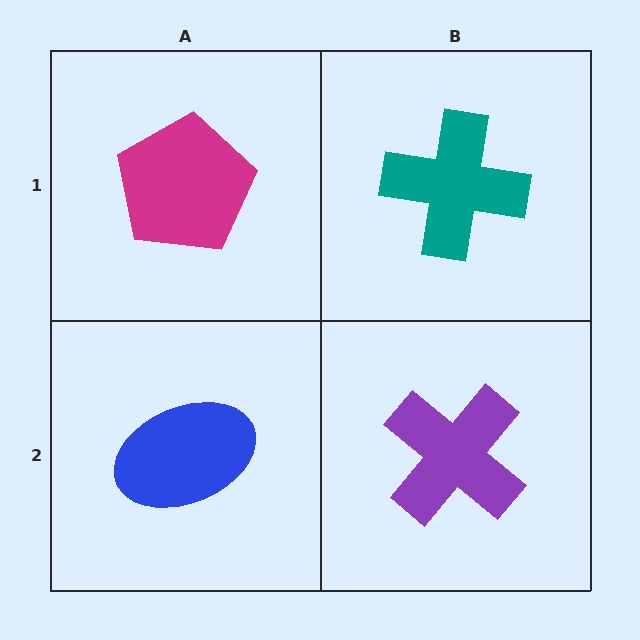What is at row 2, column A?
A blue ellipse.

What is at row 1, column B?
A teal cross.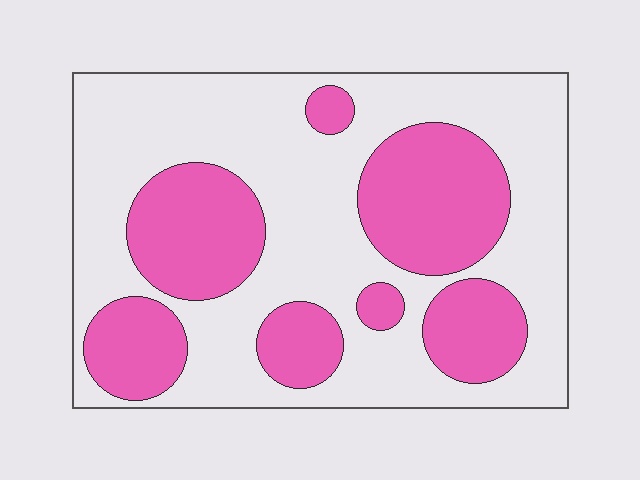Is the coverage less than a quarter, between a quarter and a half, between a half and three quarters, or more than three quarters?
Between a quarter and a half.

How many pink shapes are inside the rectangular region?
7.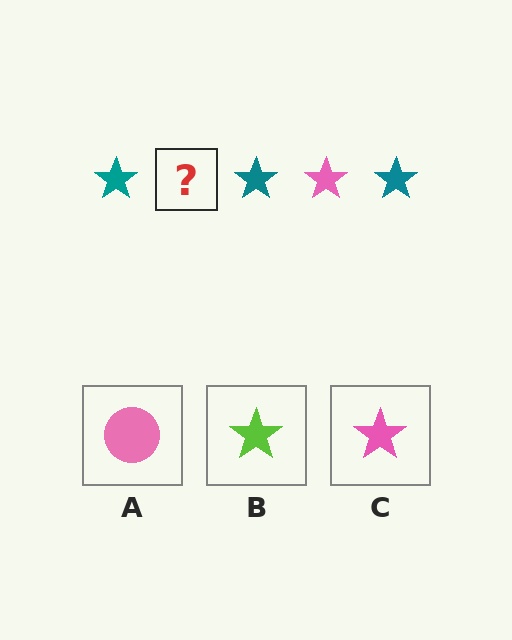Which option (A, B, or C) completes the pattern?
C.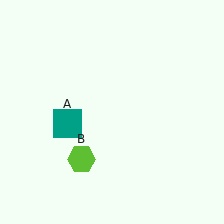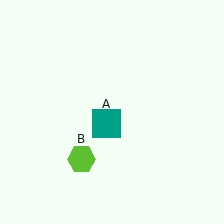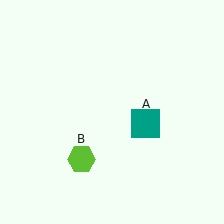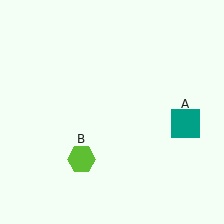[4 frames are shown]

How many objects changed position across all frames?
1 object changed position: teal square (object A).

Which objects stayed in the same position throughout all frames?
Lime hexagon (object B) remained stationary.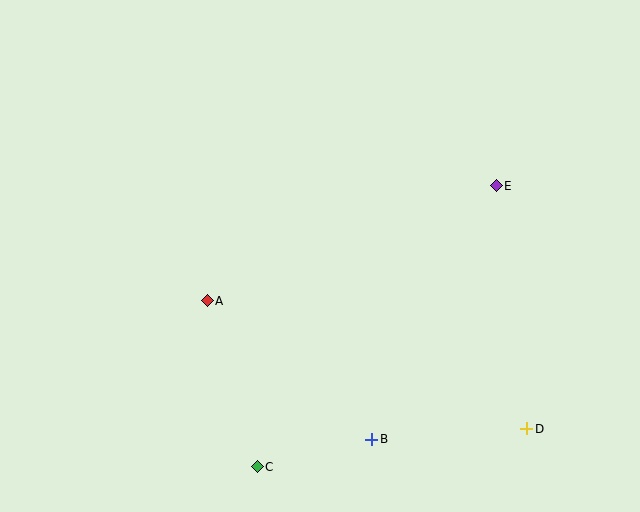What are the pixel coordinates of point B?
Point B is at (372, 439).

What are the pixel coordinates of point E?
Point E is at (496, 186).